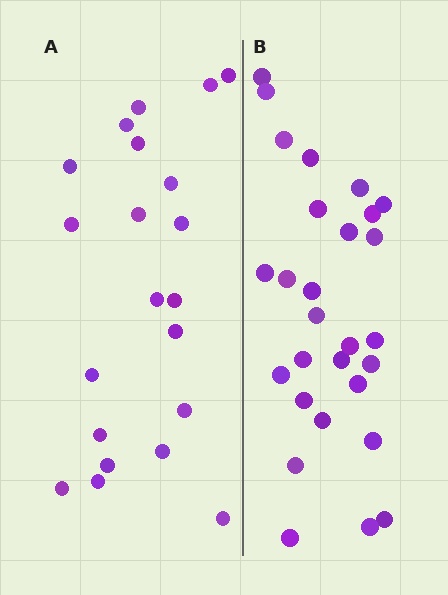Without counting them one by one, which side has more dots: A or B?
Region B (the right region) has more dots.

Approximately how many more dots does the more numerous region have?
Region B has roughly 8 or so more dots than region A.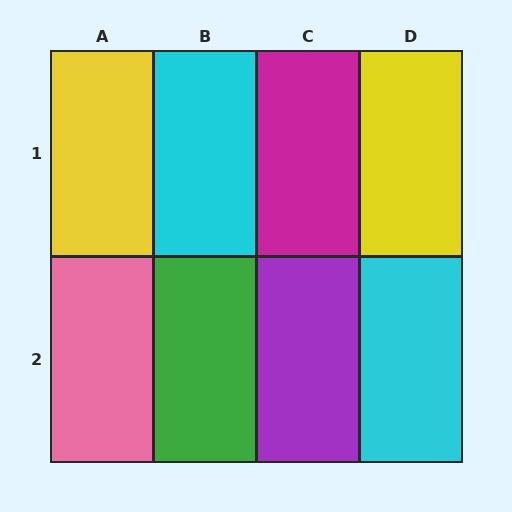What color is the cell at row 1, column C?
Magenta.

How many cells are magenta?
1 cell is magenta.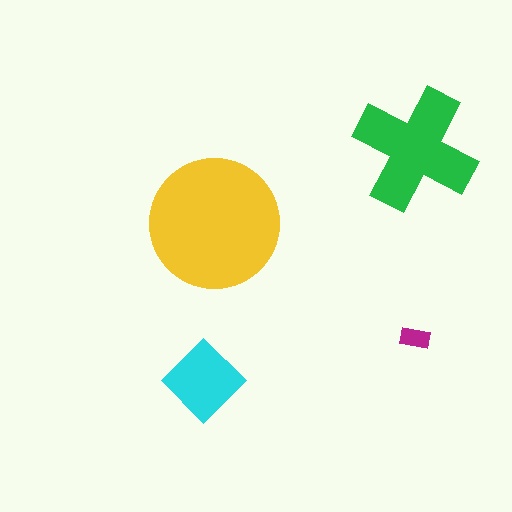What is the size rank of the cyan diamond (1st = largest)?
3rd.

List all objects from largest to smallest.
The yellow circle, the green cross, the cyan diamond, the magenta rectangle.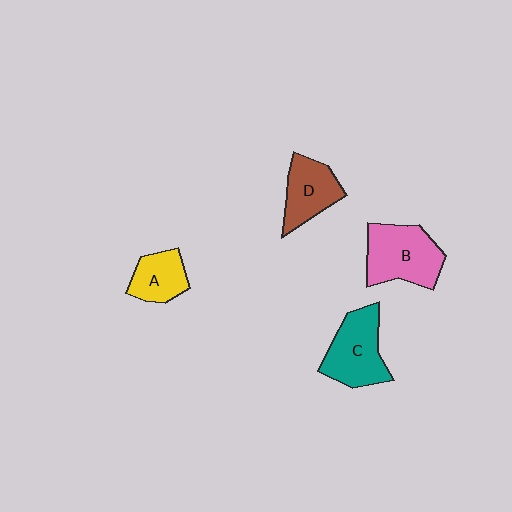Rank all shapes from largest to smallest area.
From largest to smallest: B (pink), C (teal), D (brown), A (yellow).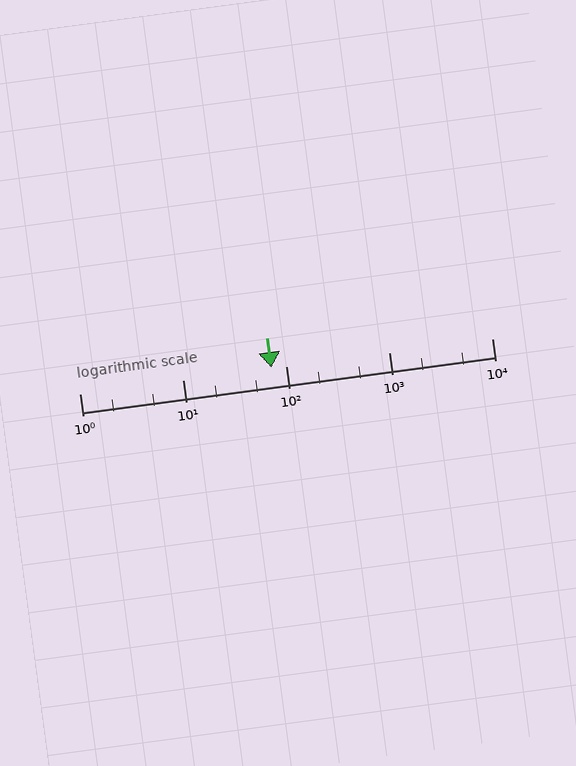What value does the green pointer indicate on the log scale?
The pointer indicates approximately 72.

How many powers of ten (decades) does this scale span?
The scale spans 4 decades, from 1 to 10000.